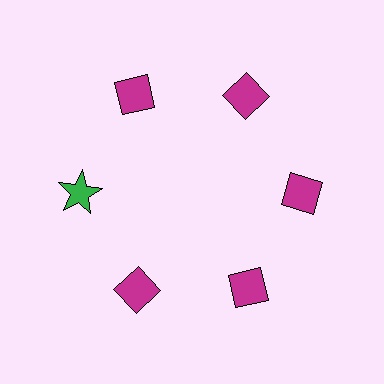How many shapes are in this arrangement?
There are 6 shapes arranged in a ring pattern.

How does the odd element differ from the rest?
It differs in both color (green instead of magenta) and shape (star instead of diamond).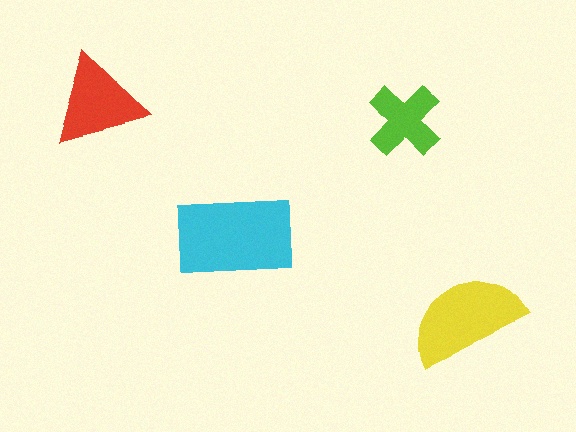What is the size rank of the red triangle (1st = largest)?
3rd.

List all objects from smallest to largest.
The lime cross, the red triangle, the yellow semicircle, the cyan rectangle.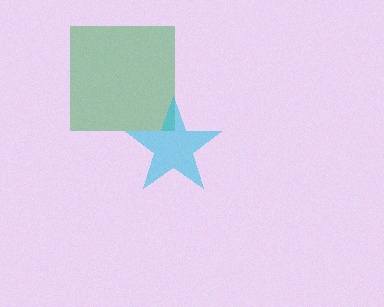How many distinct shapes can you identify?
There are 2 distinct shapes: a green square, a cyan star.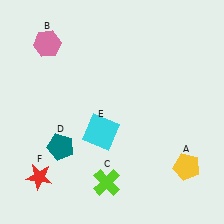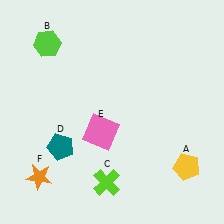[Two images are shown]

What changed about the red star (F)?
In Image 1, F is red. In Image 2, it changed to orange.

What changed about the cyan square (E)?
In Image 1, E is cyan. In Image 2, it changed to pink.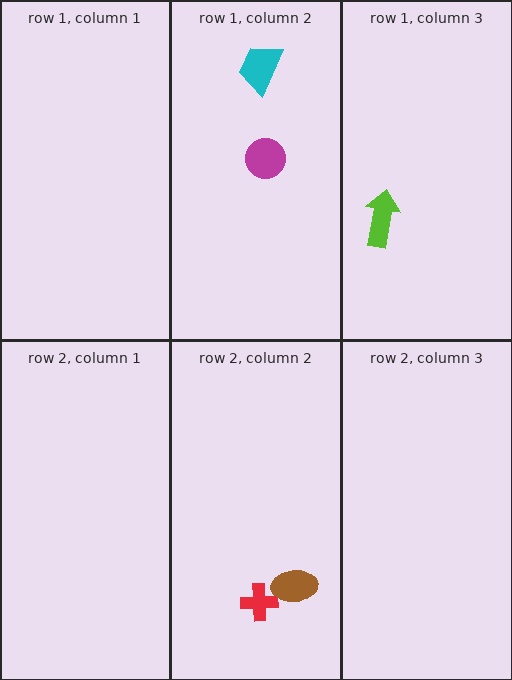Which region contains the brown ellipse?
The row 2, column 2 region.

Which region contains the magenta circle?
The row 1, column 2 region.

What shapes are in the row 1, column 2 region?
The cyan trapezoid, the magenta circle.